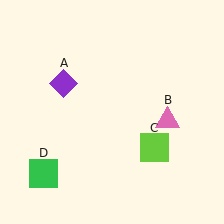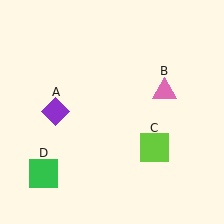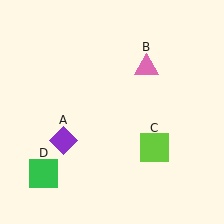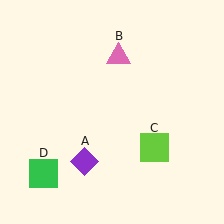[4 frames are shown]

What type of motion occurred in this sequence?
The purple diamond (object A), pink triangle (object B) rotated counterclockwise around the center of the scene.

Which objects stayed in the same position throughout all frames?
Lime square (object C) and green square (object D) remained stationary.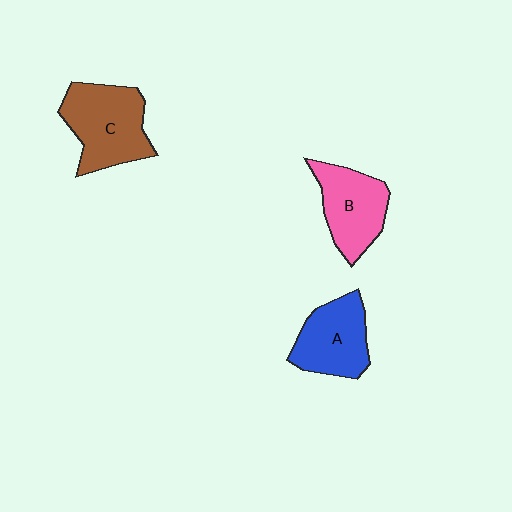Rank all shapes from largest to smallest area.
From largest to smallest: C (brown), B (pink), A (blue).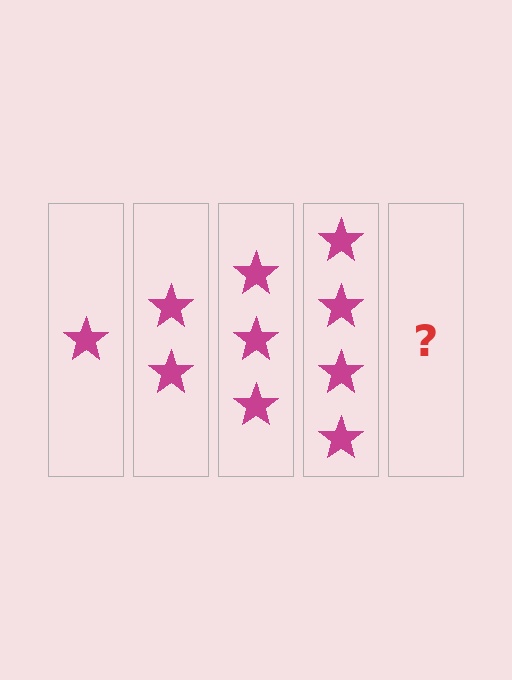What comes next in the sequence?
The next element should be 5 stars.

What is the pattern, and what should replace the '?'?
The pattern is that each step adds one more star. The '?' should be 5 stars.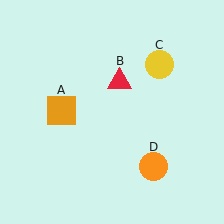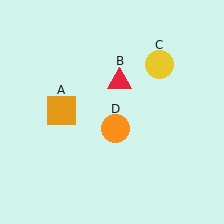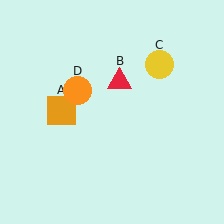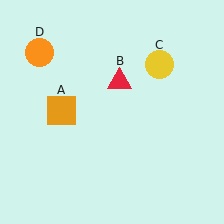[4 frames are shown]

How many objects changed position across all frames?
1 object changed position: orange circle (object D).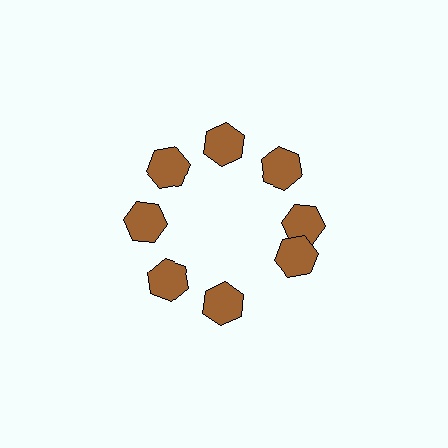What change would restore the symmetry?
The symmetry would be restored by rotating it back into even spacing with its neighbors so that all 8 hexagons sit at equal angles and equal distance from the center.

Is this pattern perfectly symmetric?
No. The 8 brown hexagons are arranged in a ring, but one element near the 4 o'clock position is rotated out of alignment along the ring, breaking the 8-fold rotational symmetry.